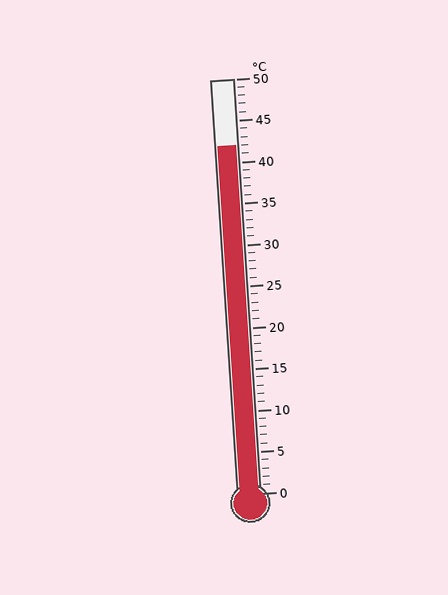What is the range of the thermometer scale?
The thermometer scale ranges from 0°C to 50°C.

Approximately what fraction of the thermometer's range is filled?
The thermometer is filled to approximately 85% of its range.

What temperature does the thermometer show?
The thermometer shows approximately 42°C.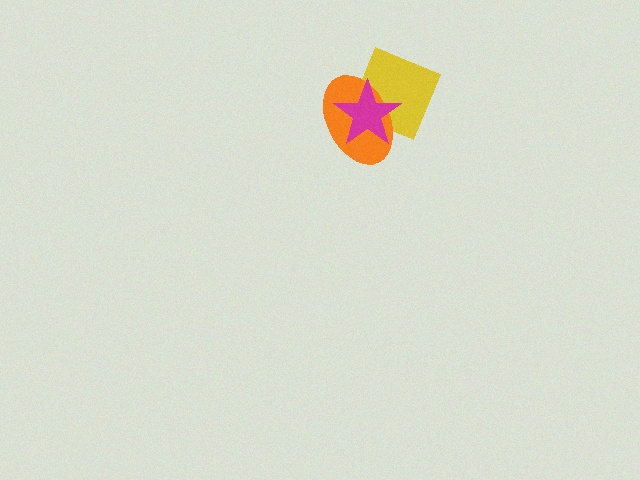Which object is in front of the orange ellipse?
The magenta star is in front of the orange ellipse.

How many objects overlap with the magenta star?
2 objects overlap with the magenta star.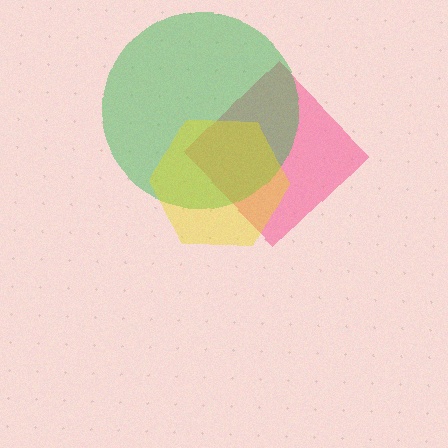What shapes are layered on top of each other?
The layered shapes are: a pink diamond, a green circle, a yellow hexagon.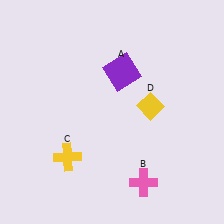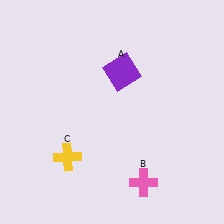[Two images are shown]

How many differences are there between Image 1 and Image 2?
There is 1 difference between the two images.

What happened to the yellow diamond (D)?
The yellow diamond (D) was removed in Image 2. It was in the top-right area of Image 1.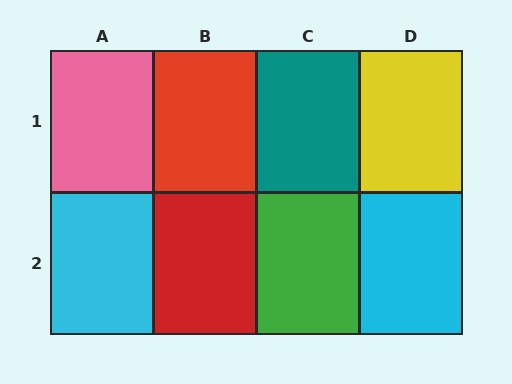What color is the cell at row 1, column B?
Red.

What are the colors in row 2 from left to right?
Cyan, red, green, cyan.